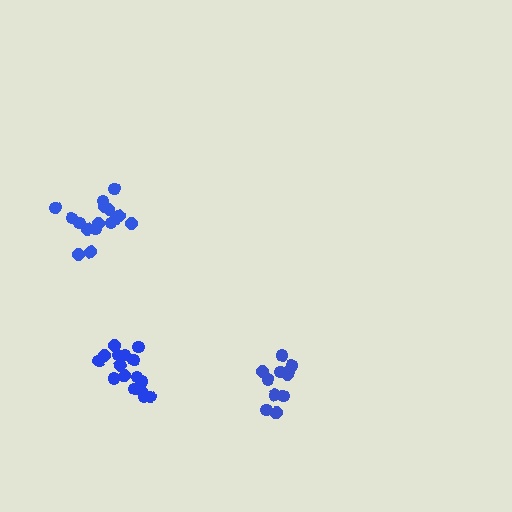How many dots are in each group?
Group 1: 17 dots, Group 2: 11 dots, Group 3: 16 dots (44 total).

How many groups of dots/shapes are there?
There are 3 groups.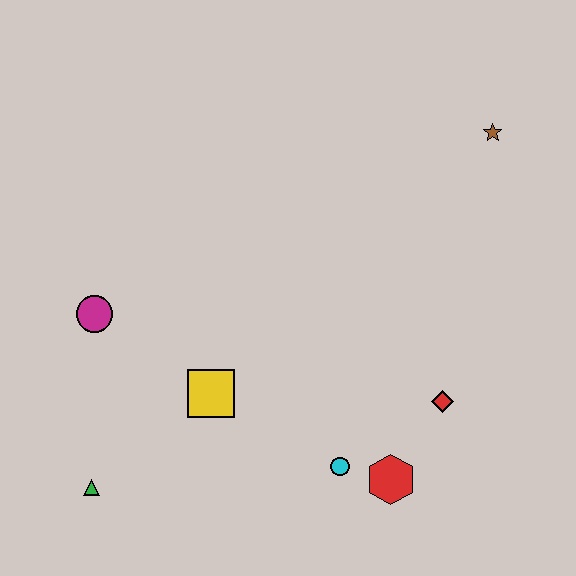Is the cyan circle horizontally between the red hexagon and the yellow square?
Yes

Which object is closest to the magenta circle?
The yellow square is closest to the magenta circle.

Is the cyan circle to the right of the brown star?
No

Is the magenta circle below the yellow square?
No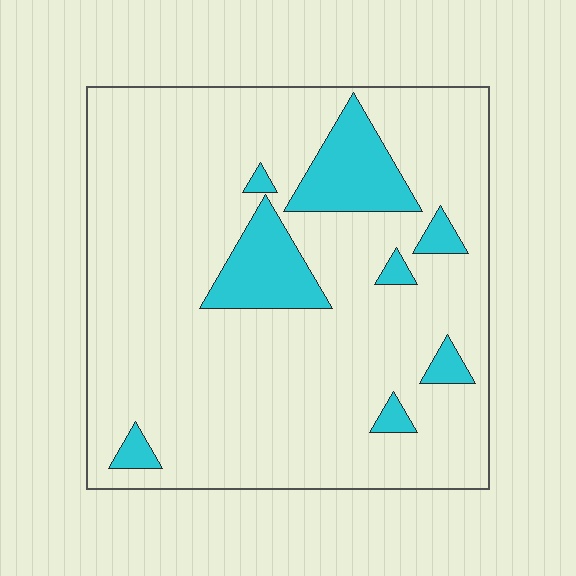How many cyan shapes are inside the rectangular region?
8.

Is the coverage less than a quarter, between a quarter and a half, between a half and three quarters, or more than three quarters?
Less than a quarter.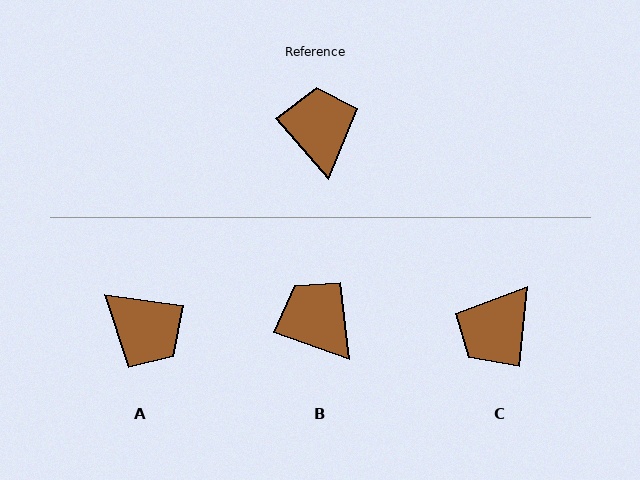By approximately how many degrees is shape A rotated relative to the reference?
Approximately 139 degrees clockwise.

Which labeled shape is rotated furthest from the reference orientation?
A, about 139 degrees away.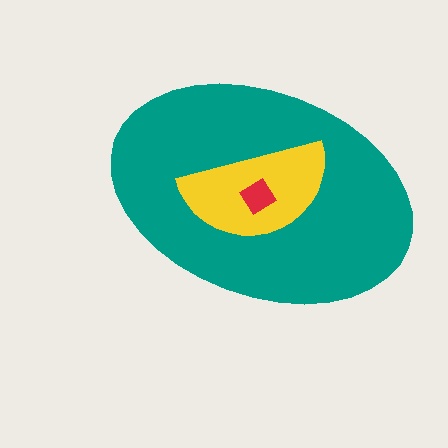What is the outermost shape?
The teal ellipse.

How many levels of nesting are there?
3.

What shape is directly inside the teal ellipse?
The yellow semicircle.